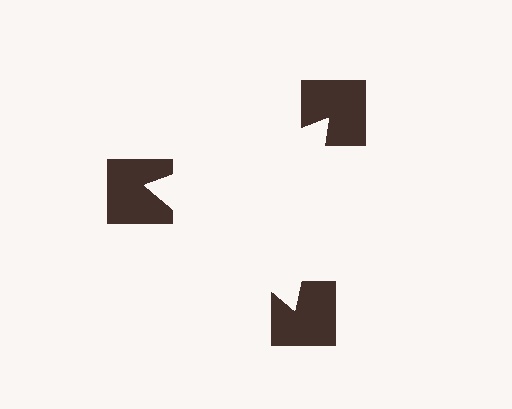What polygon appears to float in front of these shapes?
An illusory triangle — its edges are inferred from the aligned wedge cuts in the notched squares, not physically drawn.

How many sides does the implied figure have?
3 sides.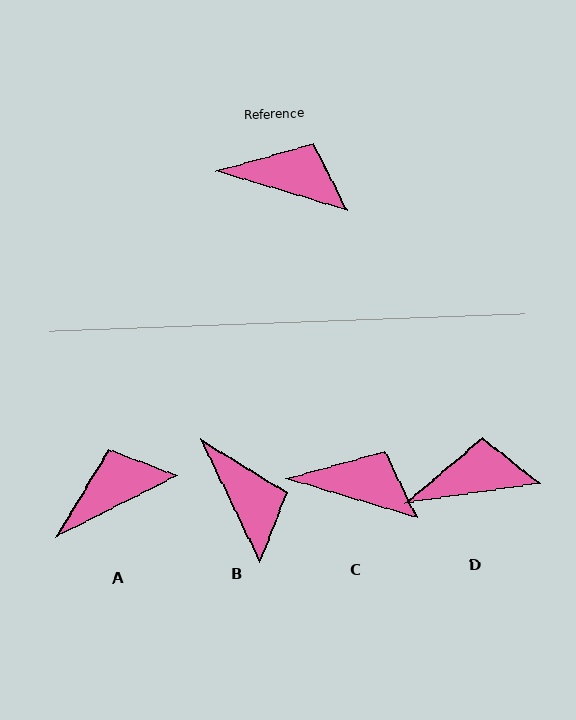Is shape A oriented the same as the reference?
No, it is off by about 43 degrees.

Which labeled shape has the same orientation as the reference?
C.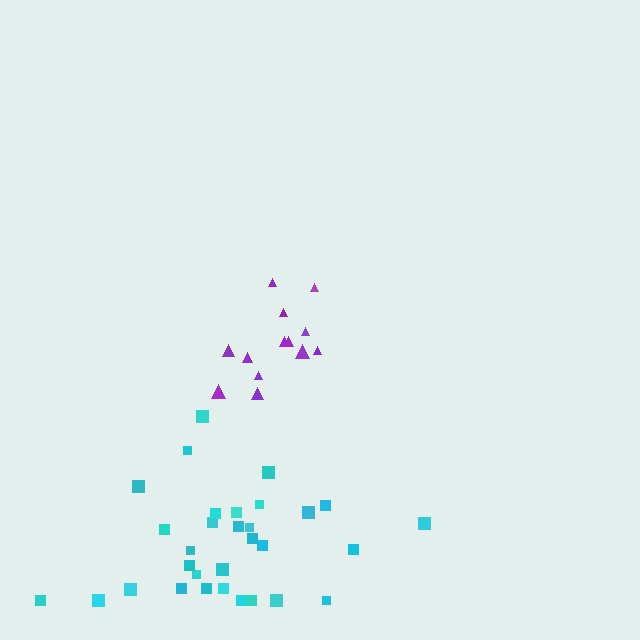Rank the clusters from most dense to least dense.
purple, cyan.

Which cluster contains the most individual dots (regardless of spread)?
Cyan (31).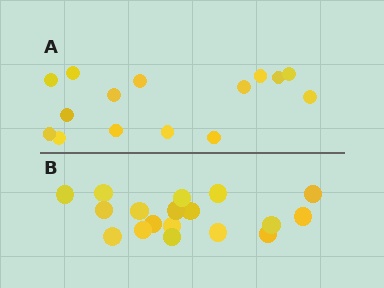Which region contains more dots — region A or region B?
Region B (the bottom region) has more dots.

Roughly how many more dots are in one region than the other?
Region B has just a few more — roughly 2 or 3 more dots than region A.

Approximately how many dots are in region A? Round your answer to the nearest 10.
About 20 dots. (The exact count is 15, which rounds to 20.)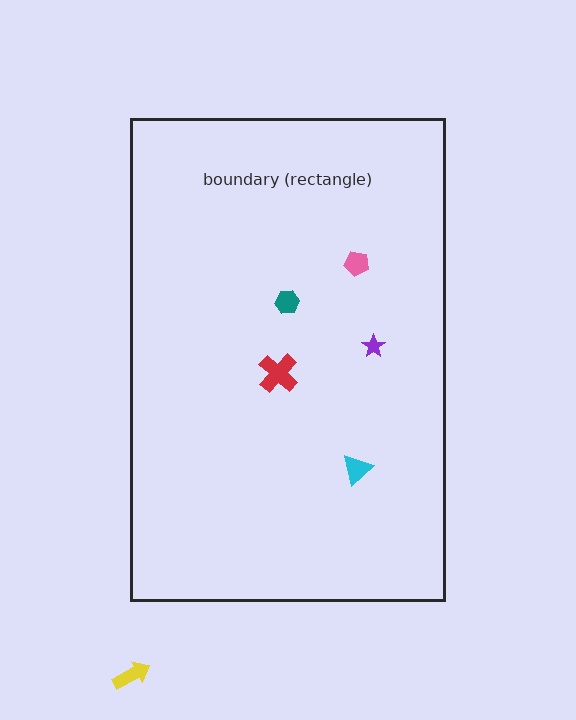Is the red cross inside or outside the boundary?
Inside.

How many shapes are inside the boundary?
5 inside, 1 outside.